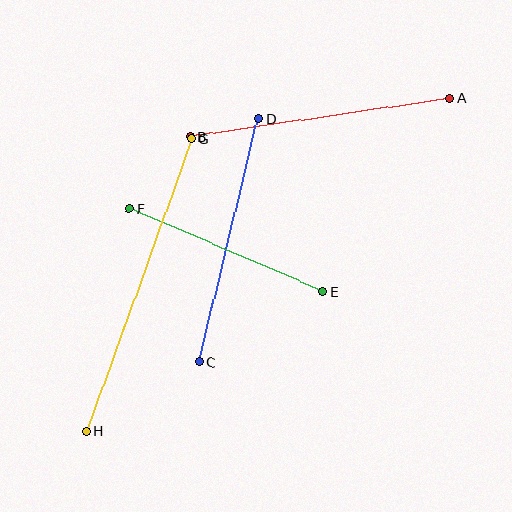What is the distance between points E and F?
The distance is approximately 210 pixels.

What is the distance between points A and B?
The distance is approximately 262 pixels.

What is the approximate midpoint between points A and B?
The midpoint is at approximately (320, 118) pixels.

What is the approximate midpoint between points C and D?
The midpoint is at approximately (229, 240) pixels.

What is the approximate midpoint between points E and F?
The midpoint is at approximately (226, 250) pixels.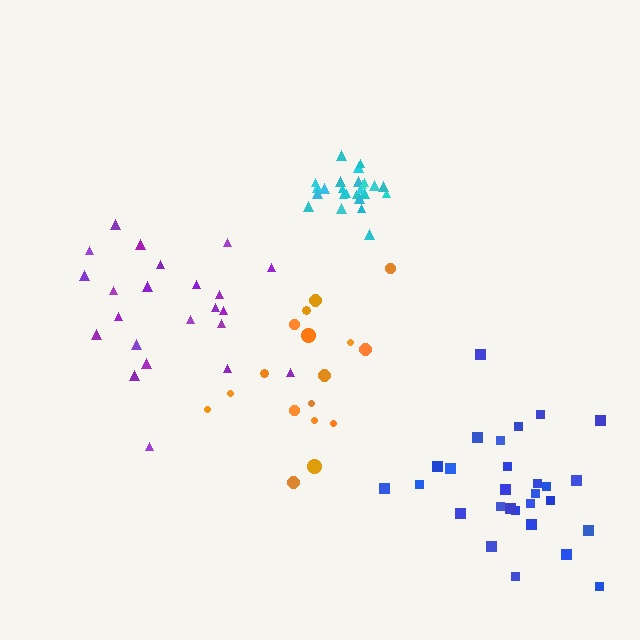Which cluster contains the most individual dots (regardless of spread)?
Blue (28).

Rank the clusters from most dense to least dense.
cyan, blue, purple, orange.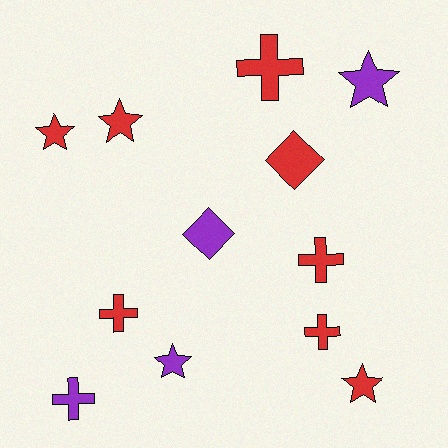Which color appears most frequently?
Red, with 8 objects.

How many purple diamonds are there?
There is 1 purple diamond.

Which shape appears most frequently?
Star, with 5 objects.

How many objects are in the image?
There are 12 objects.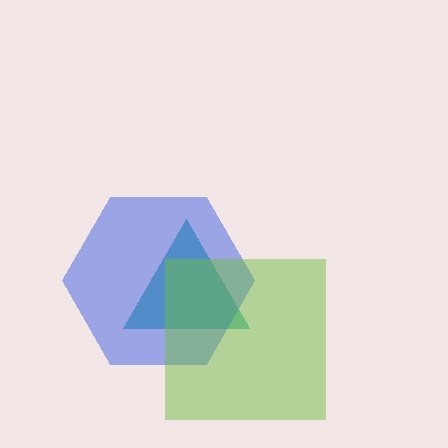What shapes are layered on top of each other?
The layered shapes are: a teal triangle, a blue hexagon, a lime square.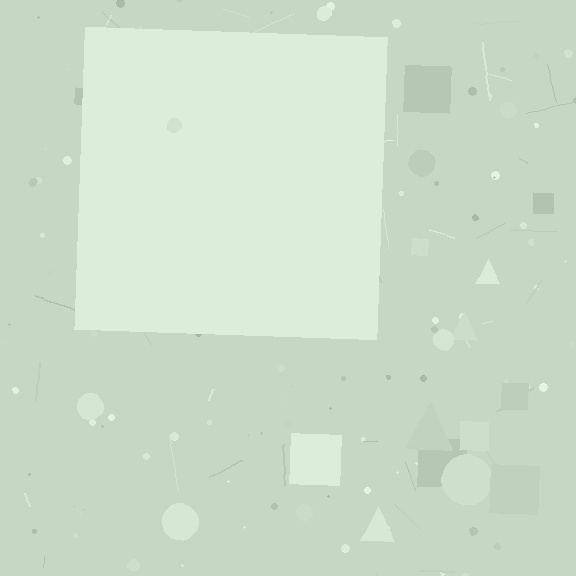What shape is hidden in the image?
A square is hidden in the image.